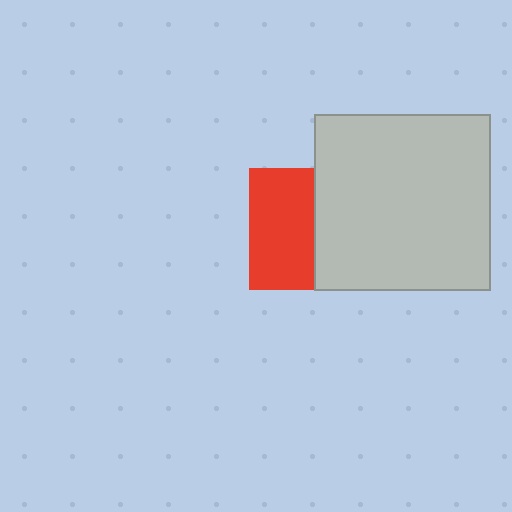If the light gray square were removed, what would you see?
You would see the complete red square.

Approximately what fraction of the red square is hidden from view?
Roughly 48% of the red square is hidden behind the light gray square.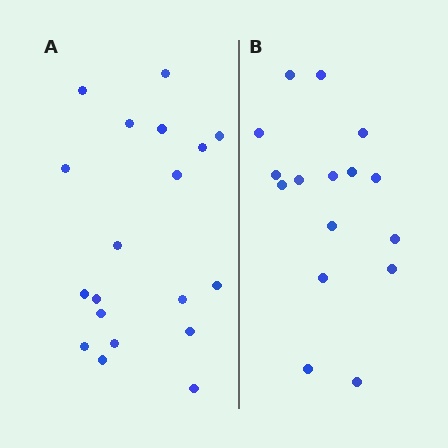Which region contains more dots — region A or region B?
Region A (the left region) has more dots.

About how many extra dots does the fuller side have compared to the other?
Region A has just a few more — roughly 2 or 3 more dots than region B.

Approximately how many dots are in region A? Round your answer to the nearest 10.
About 20 dots. (The exact count is 19, which rounds to 20.)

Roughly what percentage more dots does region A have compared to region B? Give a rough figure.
About 20% more.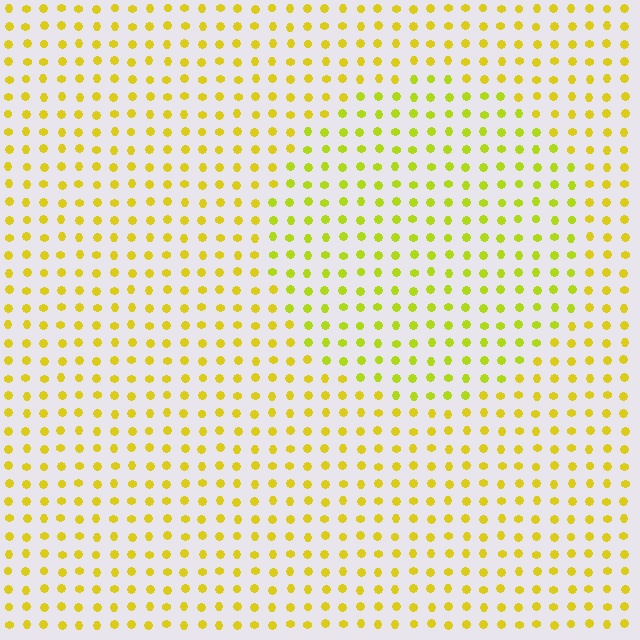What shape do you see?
I see a circle.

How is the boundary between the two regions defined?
The boundary is defined purely by a slight shift in hue (about 19 degrees). Spacing, size, and orientation are identical on both sides.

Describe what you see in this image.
The image is filled with small yellow elements in a uniform arrangement. A circle-shaped region is visible where the elements are tinted to a slightly different hue, forming a subtle color boundary.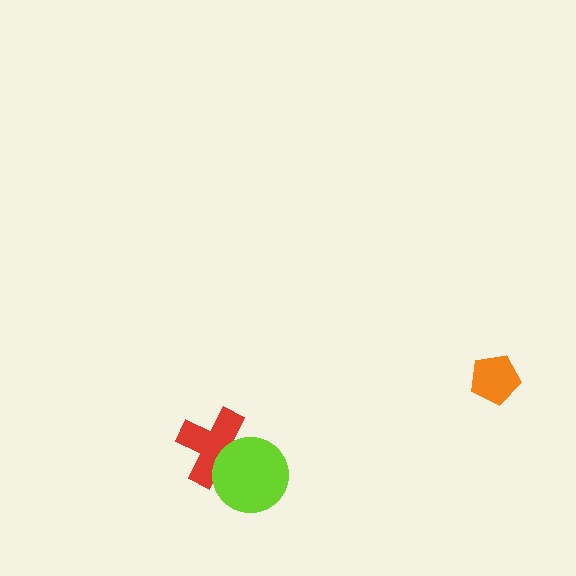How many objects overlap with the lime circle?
1 object overlaps with the lime circle.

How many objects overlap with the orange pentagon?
0 objects overlap with the orange pentagon.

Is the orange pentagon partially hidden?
No, no other shape covers it.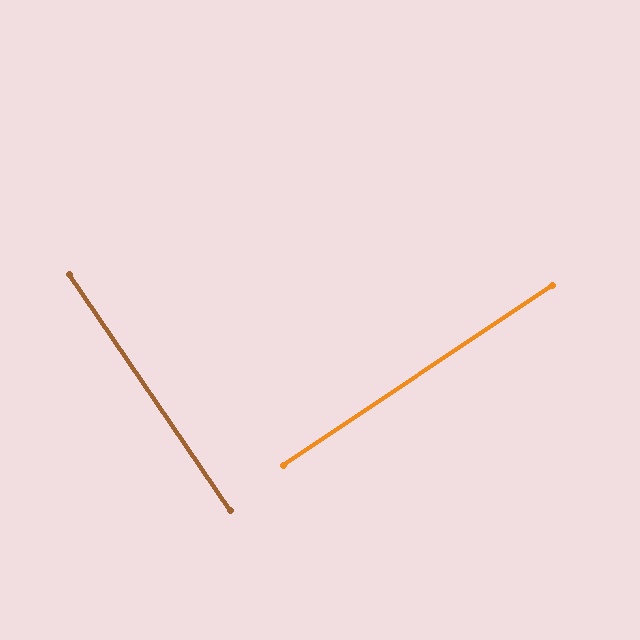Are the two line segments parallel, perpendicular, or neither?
Perpendicular — they meet at approximately 89°.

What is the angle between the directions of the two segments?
Approximately 89 degrees.